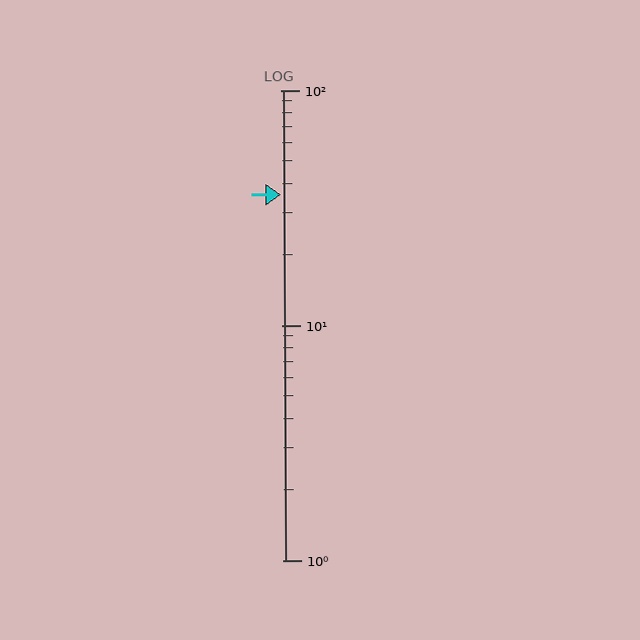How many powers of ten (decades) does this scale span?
The scale spans 2 decades, from 1 to 100.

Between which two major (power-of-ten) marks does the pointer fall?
The pointer is between 10 and 100.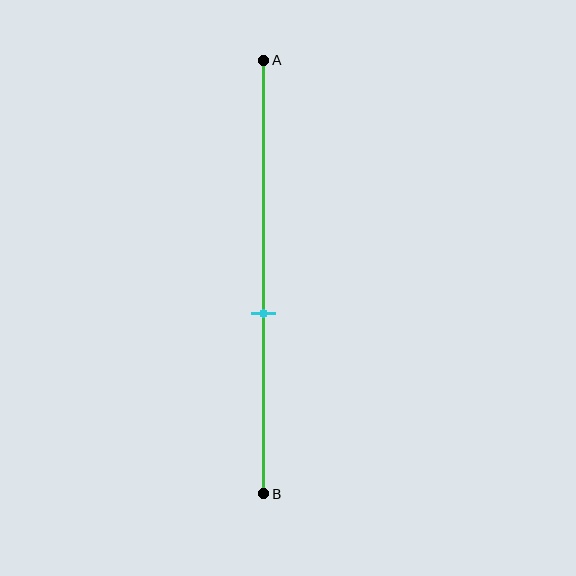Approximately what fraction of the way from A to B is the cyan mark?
The cyan mark is approximately 60% of the way from A to B.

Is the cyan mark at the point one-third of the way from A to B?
No, the mark is at about 60% from A, not at the 33% one-third point.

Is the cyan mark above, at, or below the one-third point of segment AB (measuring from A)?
The cyan mark is below the one-third point of segment AB.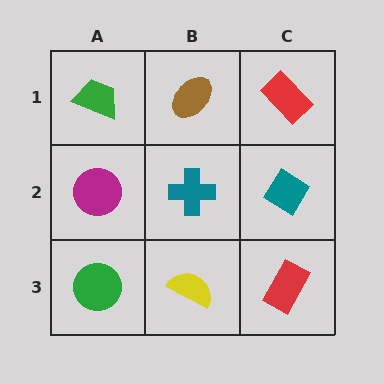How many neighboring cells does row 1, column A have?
2.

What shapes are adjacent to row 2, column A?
A green trapezoid (row 1, column A), a green circle (row 3, column A), a teal cross (row 2, column B).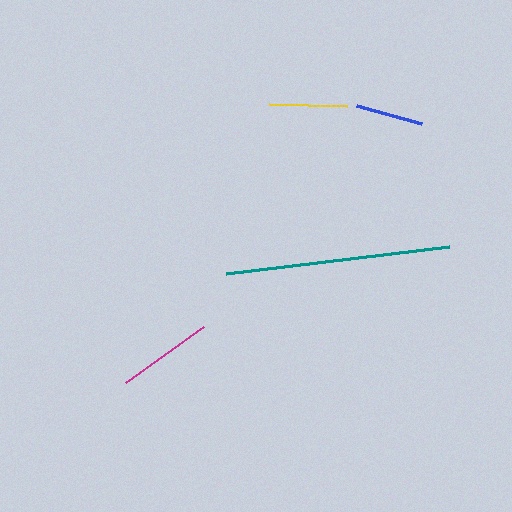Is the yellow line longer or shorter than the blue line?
The yellow line is longer than the blue line.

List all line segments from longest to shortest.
From longest to shortest: teal, magenta, yellow, blue.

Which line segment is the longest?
The teal line is the longest at approximately 225 pixels.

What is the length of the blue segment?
The blue segment is approximately 68 pixels long.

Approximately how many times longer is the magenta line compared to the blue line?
The magenta line is approximately 1.4 times the length of the blue line.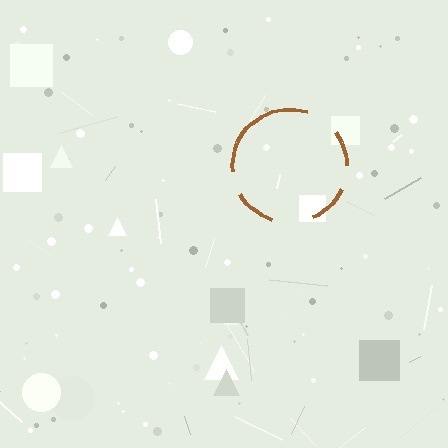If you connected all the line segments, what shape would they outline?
They would outline a circle.